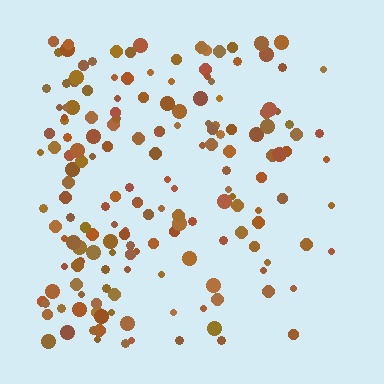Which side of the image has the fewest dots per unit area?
The right.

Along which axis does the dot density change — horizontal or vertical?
Horizontal.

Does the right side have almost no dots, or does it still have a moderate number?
Still a moderate number, just noticeably fewer than the left.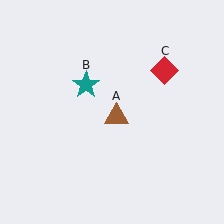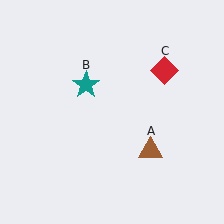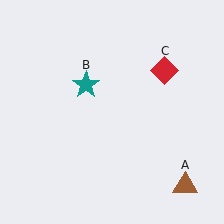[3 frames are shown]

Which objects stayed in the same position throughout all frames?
Teal star (object B) and red diamond (object C) remained stationary.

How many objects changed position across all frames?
1 object changed position: brown triangle (object A).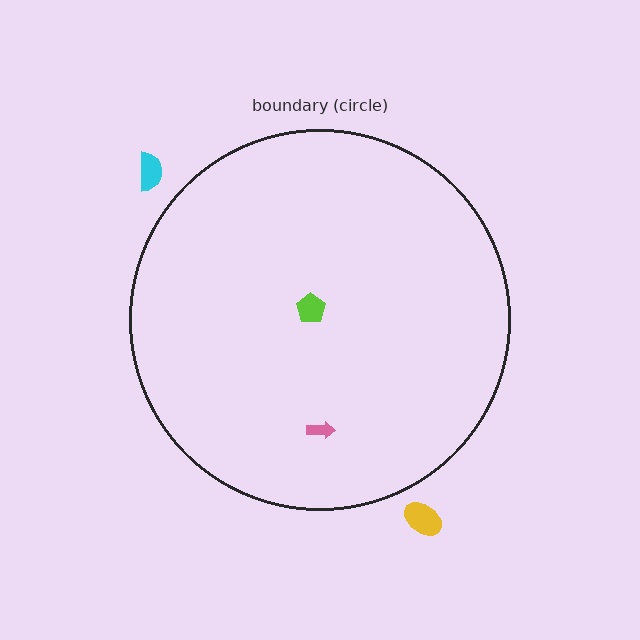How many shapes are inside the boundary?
2 inside, 2 outside.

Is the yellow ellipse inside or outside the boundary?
Outside.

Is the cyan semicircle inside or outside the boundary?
Outside.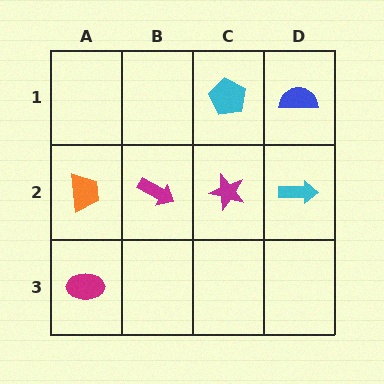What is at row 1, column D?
A blue semicircle.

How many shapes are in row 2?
4 shapes.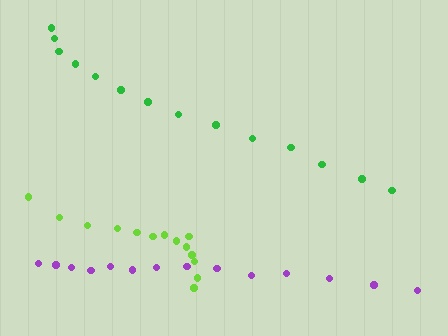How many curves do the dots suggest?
There are 3 distinct paths.